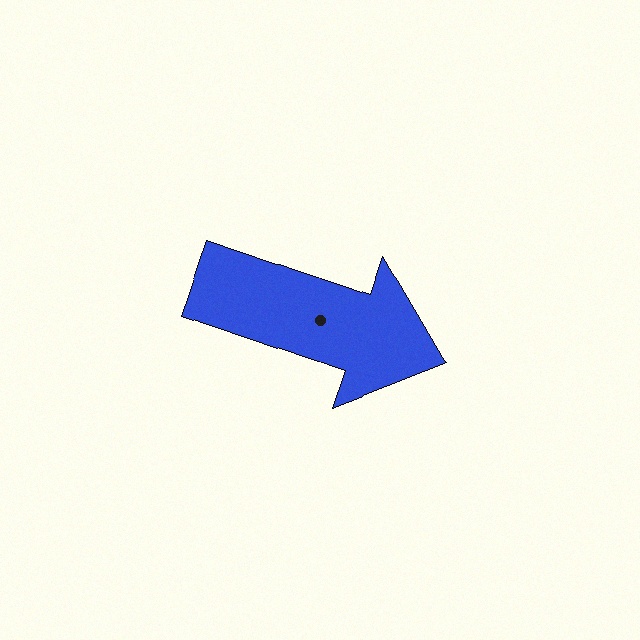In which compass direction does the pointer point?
East.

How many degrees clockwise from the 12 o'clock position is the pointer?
Approximately 109 degrees.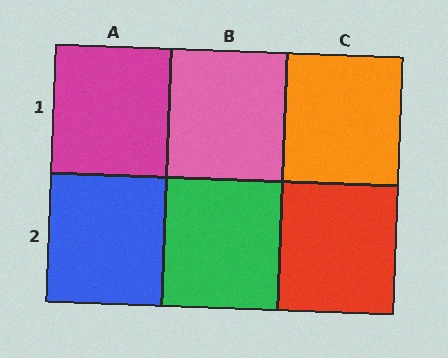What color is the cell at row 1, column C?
Orange.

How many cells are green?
1 cell is green.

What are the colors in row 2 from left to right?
Blue, green, red.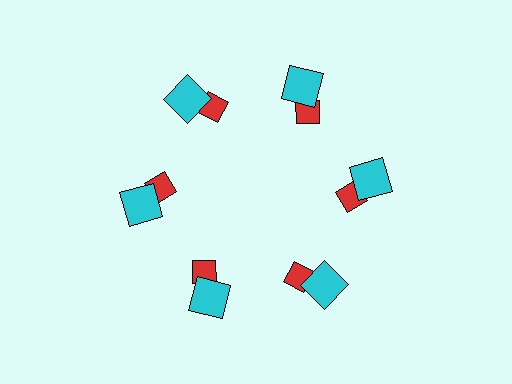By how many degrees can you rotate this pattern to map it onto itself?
The pattern maps onto itself every 60 degrees of rotation.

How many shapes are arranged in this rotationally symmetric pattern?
There are 12 shapes, arranged in 6 groups of 2.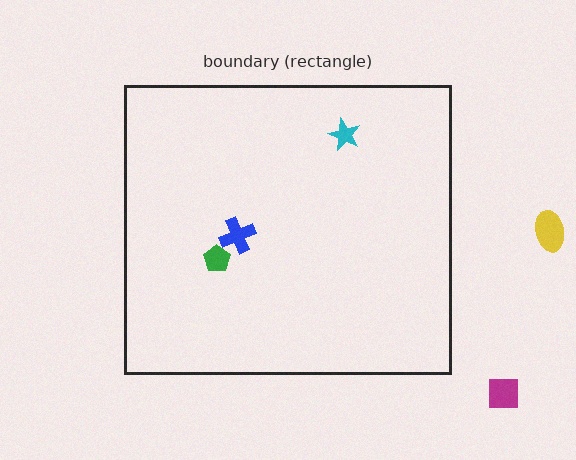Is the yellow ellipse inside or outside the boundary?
Outside.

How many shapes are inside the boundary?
3 inside, 2 outside.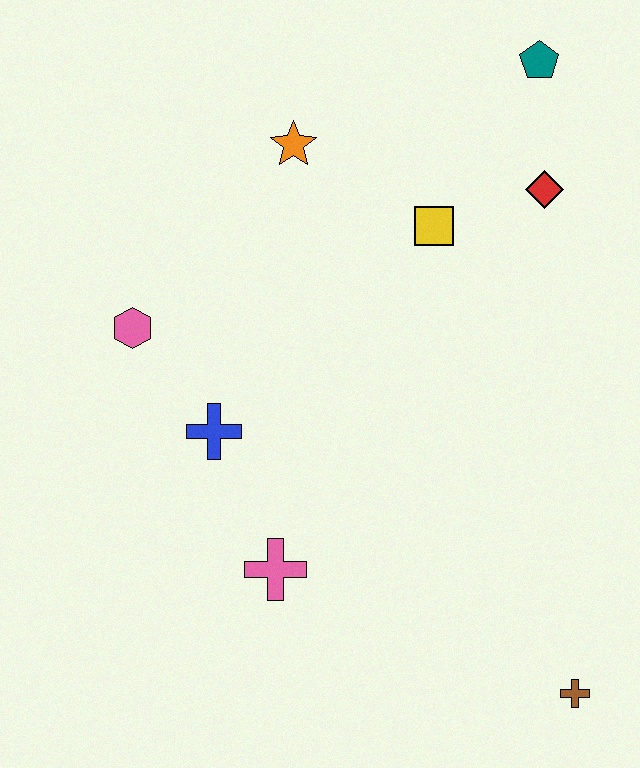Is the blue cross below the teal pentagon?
Yes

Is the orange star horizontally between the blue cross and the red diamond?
Yes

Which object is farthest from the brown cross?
The teal pentagon is farthest from the brown cross.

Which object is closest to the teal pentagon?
The red diamond is closest to the teal pentagon.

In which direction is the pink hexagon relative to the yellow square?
The pink hexagon is to the left of the yellow square.